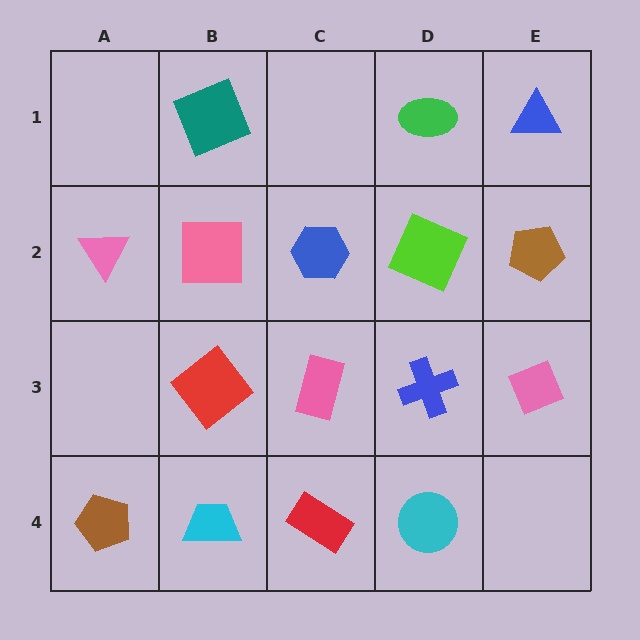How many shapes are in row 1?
3 shapes.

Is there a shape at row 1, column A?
No, that cell is empty.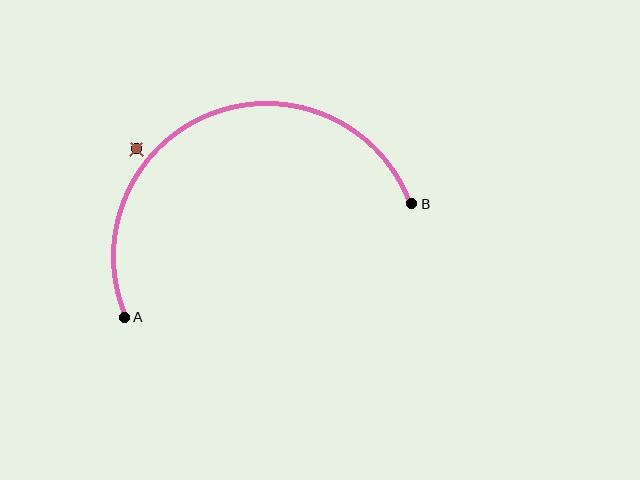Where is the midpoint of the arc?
The arc midpoint is the point on the curve farthest from the straight line joining A and B. It sits above that line.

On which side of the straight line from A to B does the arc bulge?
The arc bulges above the straight line connecting A and B.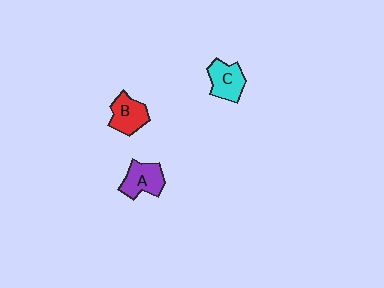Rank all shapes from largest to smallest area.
From largest to smallest: A (purple), C (cyan), B (red).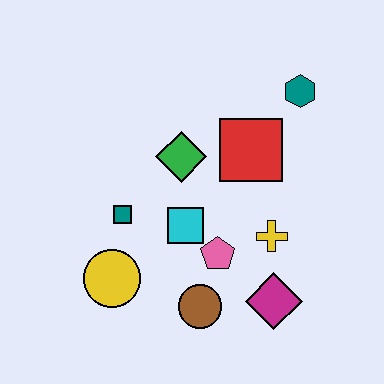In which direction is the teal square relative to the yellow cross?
The teal square is to the left of the yellow cross.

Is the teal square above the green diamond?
No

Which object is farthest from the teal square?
The teal hexagon is farthest from the teal square.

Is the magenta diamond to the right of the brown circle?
Yes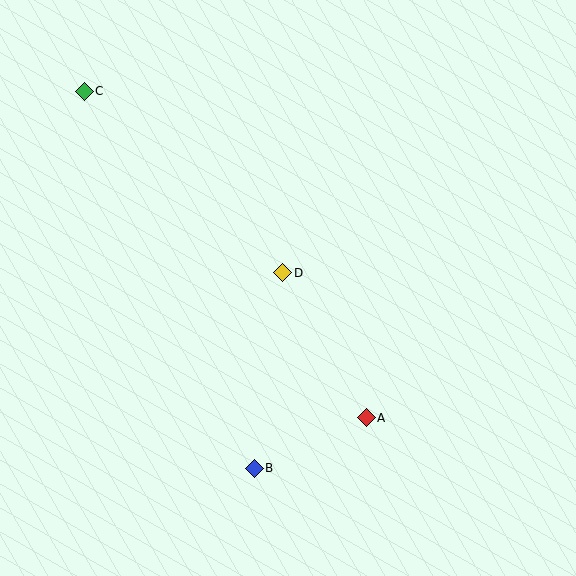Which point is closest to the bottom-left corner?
Point B is closest to the bottom-left corner.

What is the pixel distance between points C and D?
The distance between C and D is 269 pixels.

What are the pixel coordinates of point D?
Point D is at (283, 273).